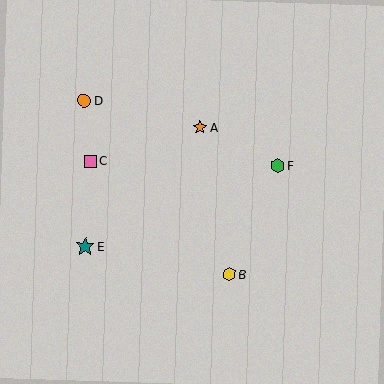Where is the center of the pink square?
The center of the pink square is at (90, 161).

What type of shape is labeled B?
Shape B is a yellow hexagon.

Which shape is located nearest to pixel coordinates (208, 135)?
The orange star (labeled A) at (200, 128) is nearest to that location.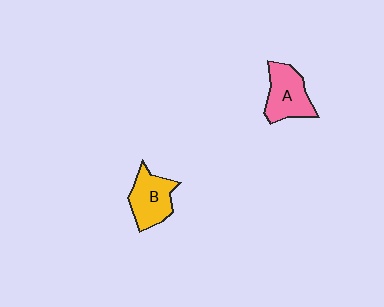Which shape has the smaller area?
Shape B (yellow).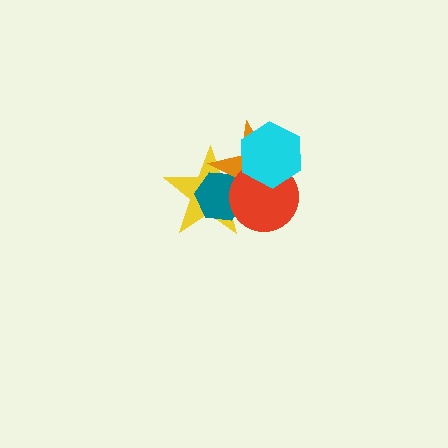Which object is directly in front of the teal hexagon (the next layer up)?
The orange star is directly in front of the teal hexagon.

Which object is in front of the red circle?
The cyan hexagon is in front of the red circle.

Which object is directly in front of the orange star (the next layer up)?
The red circle is directly in front of the orange star.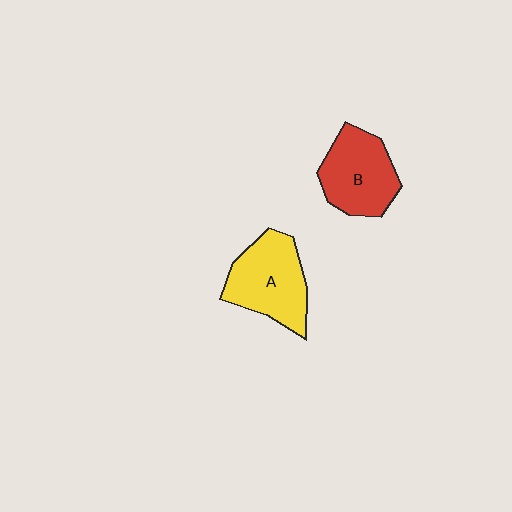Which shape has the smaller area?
Shape B (red).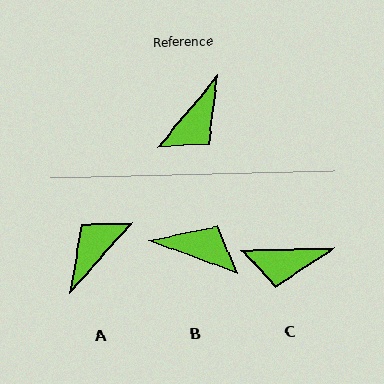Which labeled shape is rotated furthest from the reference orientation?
A, about 178 degrees away.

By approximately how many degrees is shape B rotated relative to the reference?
Approximately 109 degrees counter-clockwise.